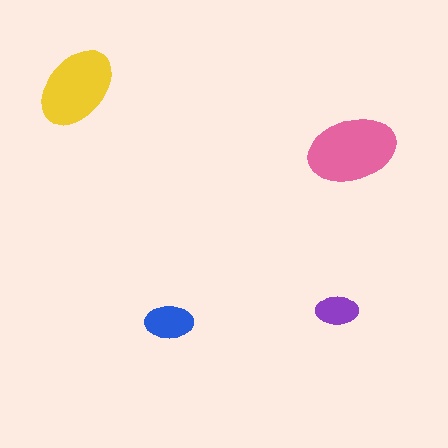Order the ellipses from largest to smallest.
the pink one, the yellow one, the blue one, the purple one.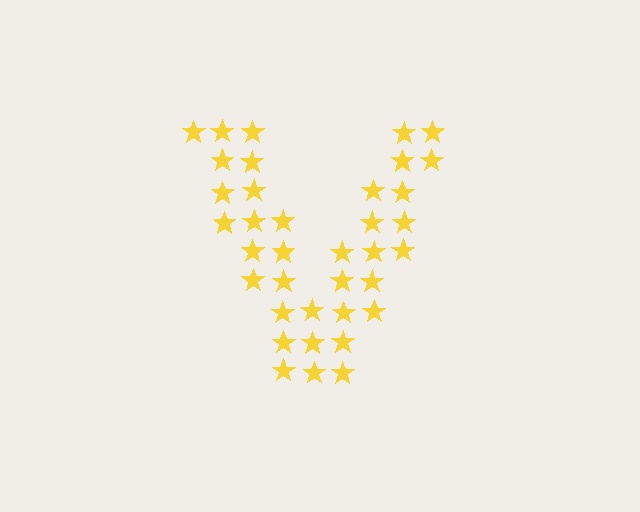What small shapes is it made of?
It is made of small stars.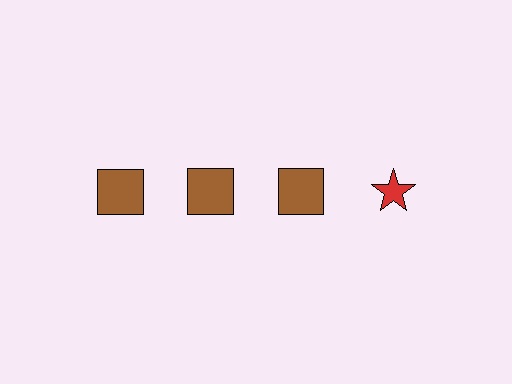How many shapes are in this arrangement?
There are 4 shapes arranged in a grid pattern.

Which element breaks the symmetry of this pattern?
The red star in the top row, second from right column breaks the symmetry. All other shapes are brown squares.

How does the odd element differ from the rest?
It differs in both color (red instead of brown) and shape (star instead of square).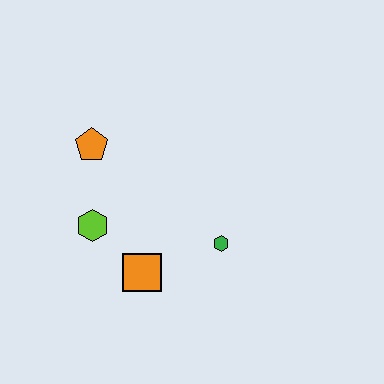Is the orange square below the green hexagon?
Yes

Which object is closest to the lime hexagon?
The orange square is closest to the lime hexagon.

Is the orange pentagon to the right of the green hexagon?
No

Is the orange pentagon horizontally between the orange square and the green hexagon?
No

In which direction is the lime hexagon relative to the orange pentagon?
The lime hexagon is below the orange pentagon.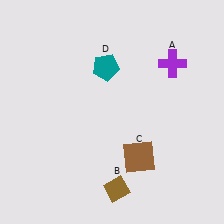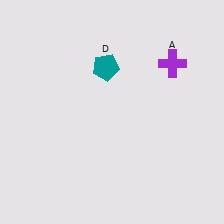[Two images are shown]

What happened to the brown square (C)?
The brown square (C) was removed in Image 2. It was in the bottom-right area of Image 1.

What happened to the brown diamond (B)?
The brown diamond (B) was removed in Image 2. It was in the bottom-right area of Image 1.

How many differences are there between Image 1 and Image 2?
There are 2 differences between the two images.